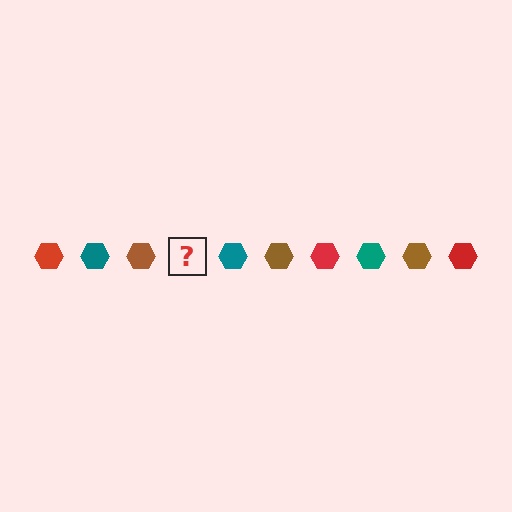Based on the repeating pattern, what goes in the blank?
The blank should be a red hexagon.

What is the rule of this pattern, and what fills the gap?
The rule is that the pattern cycles through red, teal, brown hexagons. The gap should be filled with a red hexagon.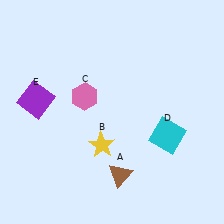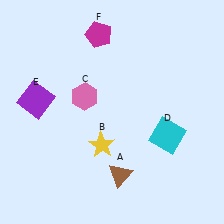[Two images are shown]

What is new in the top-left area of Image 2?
A magenta pentagon (F) was added in the top-left area of Image 2.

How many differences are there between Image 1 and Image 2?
There is 1 difference between the two images.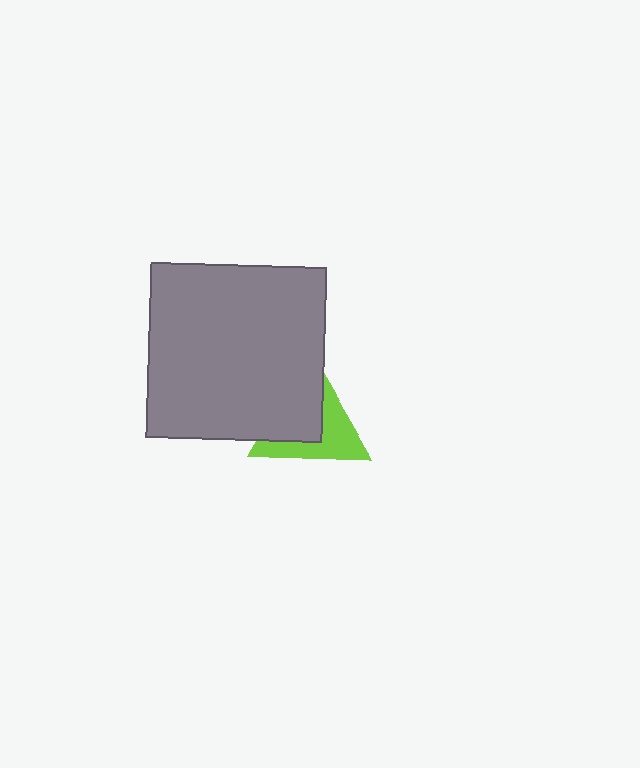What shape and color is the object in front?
The object in front is a gray square.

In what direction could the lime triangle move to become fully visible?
The lime triangle could move right. That would shift it out from behind the gray square entirely.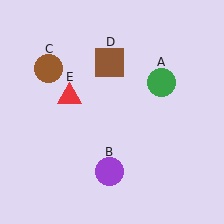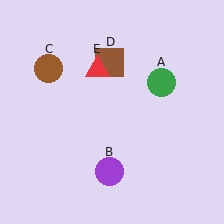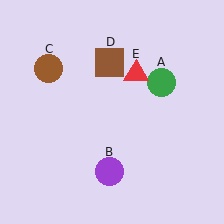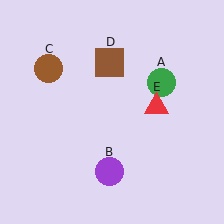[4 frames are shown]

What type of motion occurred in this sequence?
The red triangle (object E) rotated clockwise around the center of the scene.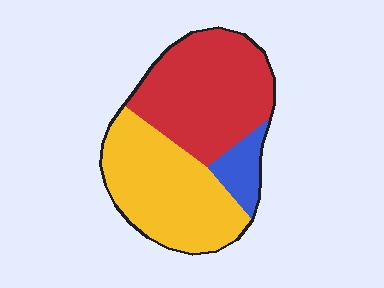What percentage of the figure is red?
Red takes up between a third and a half of the figure.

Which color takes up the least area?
Blue, at roughly 10%.